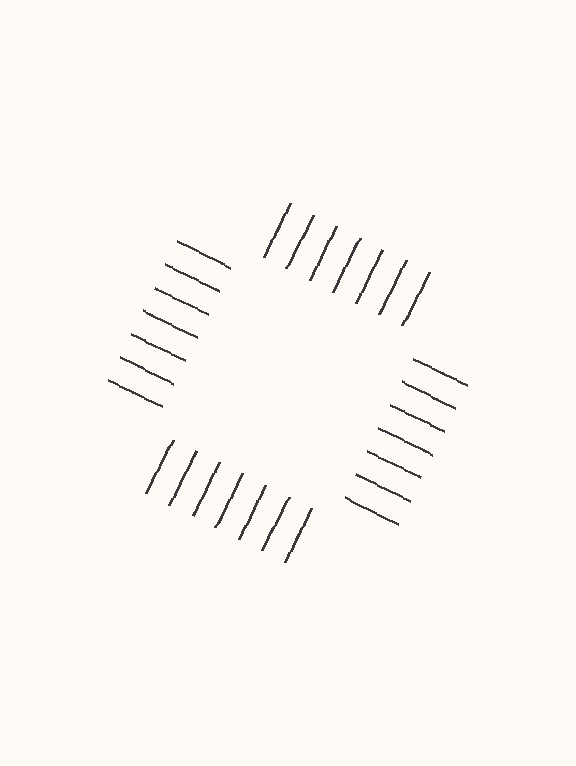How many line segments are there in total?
28 — 7 along each of the 4 edges.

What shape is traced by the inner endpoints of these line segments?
An illusory square — the line segments terminate on its edges but no continuous stroke is drawn.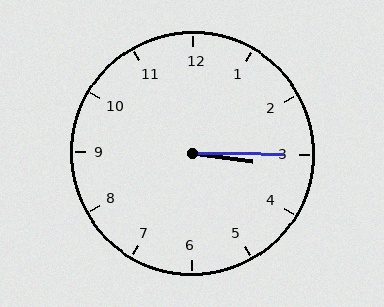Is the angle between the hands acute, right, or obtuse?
It is acute.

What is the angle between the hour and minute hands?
Approximately 8 degrees.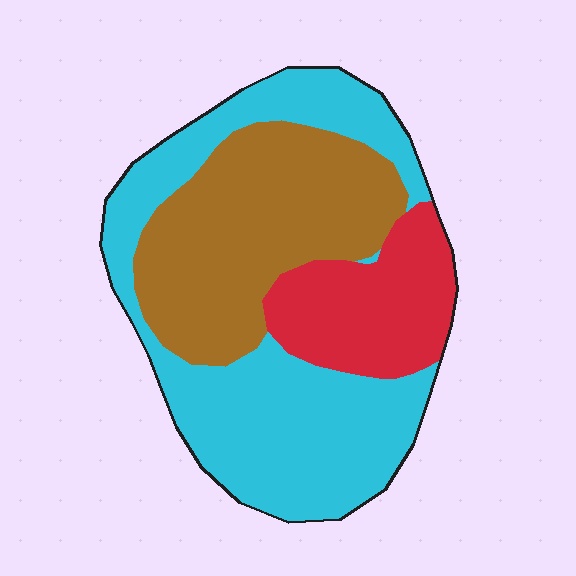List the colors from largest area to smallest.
From largest to smallest: cyan, brown, red.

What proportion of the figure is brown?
Brown covers 35% of the figure.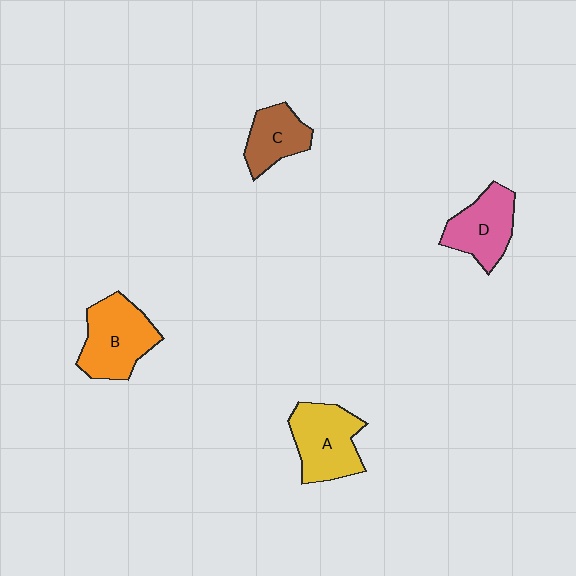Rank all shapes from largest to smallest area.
From largest to smallest: B (orange), A (yellow), D (pink), C (brown).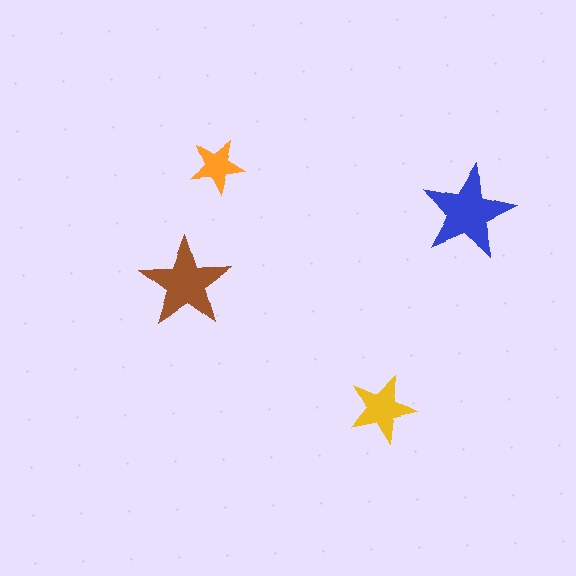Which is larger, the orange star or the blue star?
The blue one.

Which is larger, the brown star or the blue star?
The blue one.